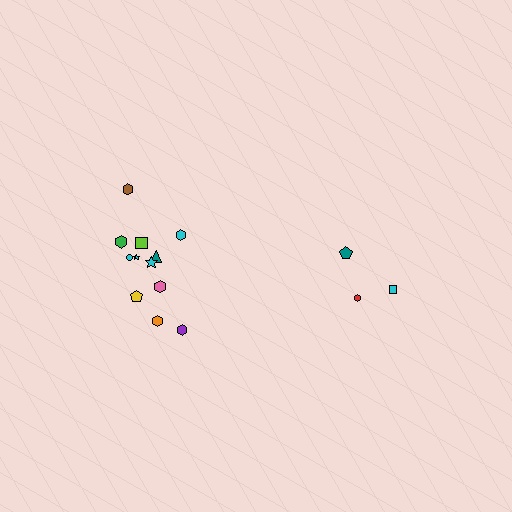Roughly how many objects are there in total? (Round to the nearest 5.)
Roughly 15 objects in total.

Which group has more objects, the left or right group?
The left group.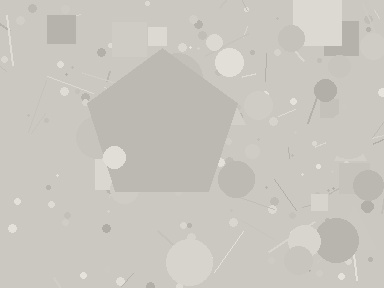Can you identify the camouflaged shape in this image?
The camouflaged shape is a pentagon.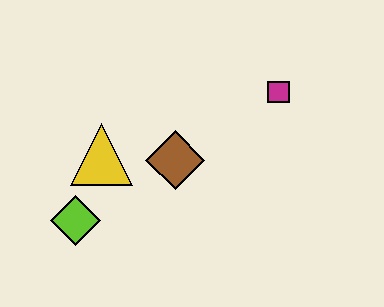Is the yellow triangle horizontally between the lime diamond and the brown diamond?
Yes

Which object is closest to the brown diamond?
The yellow triangle is closest to the brown diamond.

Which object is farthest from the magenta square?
The lime diamond is farthest from the magenta square.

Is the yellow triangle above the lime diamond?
Yes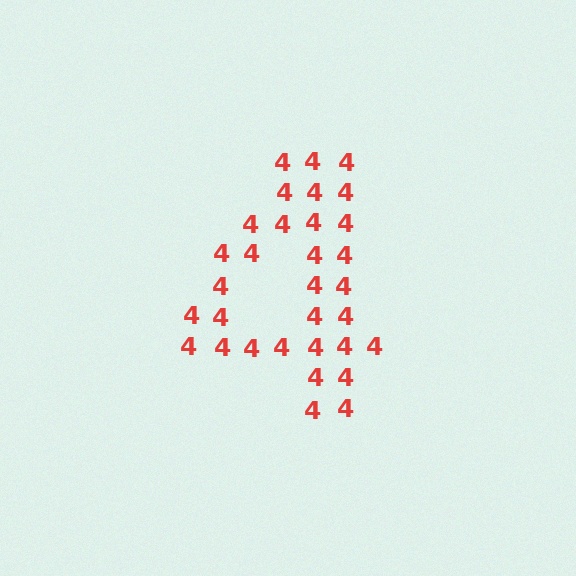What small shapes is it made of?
It is made of small digit 4's.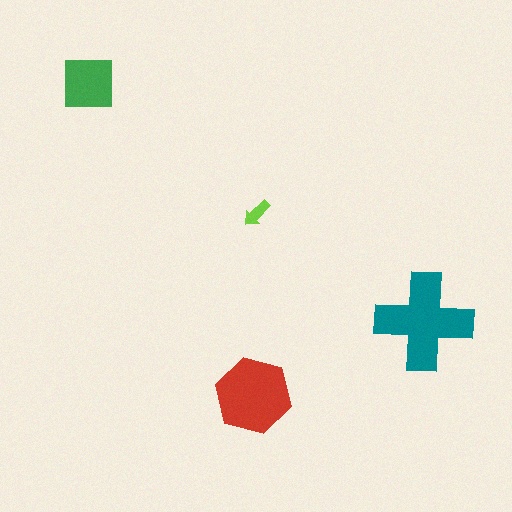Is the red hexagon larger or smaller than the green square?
Larger.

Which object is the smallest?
The lime arrow.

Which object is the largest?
The teal cross.